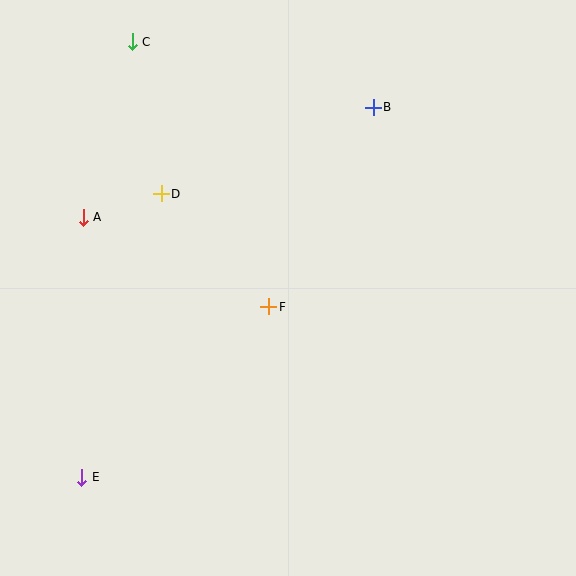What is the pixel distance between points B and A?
The distance between B and A is 310 pixels.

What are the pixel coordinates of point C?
Point C is at (132, 42).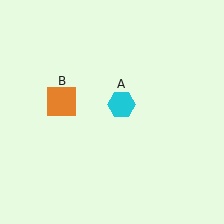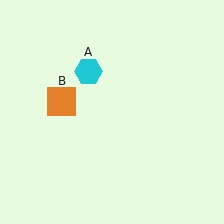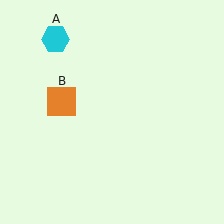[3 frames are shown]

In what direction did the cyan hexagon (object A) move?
The cyan hexagon (object A) moved up and to the left.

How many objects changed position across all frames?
1 object changed position: cyan hexagon (object A).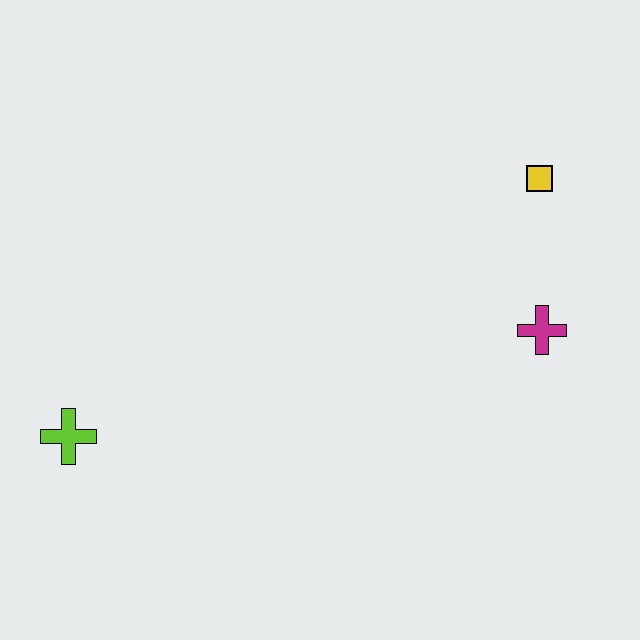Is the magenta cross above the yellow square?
No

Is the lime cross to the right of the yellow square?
No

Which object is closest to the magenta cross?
The yellow square is closest to the magenta cross.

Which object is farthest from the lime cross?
The yellow square is farthest from the lime cross.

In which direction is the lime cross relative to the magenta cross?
The lime cross is to the left of the magenta cross.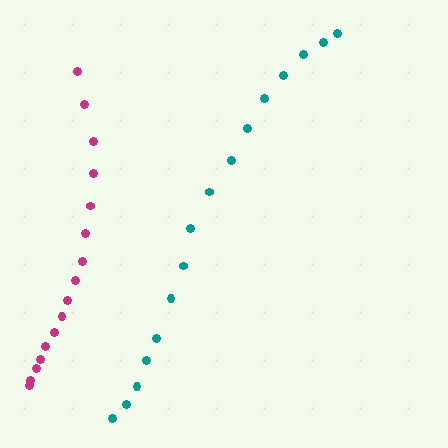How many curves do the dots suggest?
There are 2 distinct paths.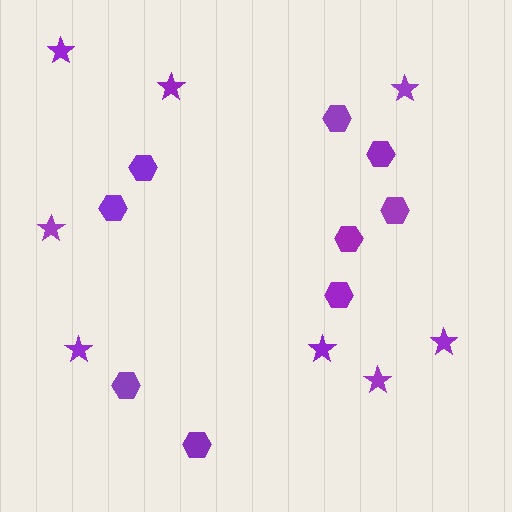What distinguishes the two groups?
There are 2 groups: one group of hexagons (9) and one group of stars (8).